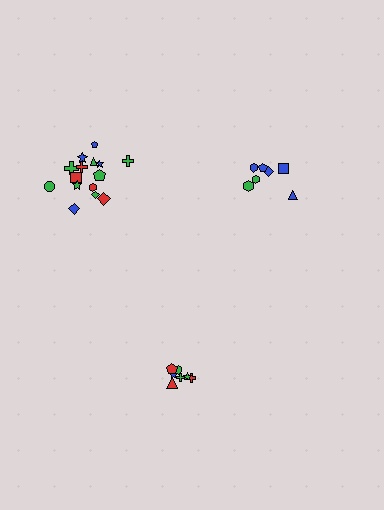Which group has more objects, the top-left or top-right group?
The top-left group.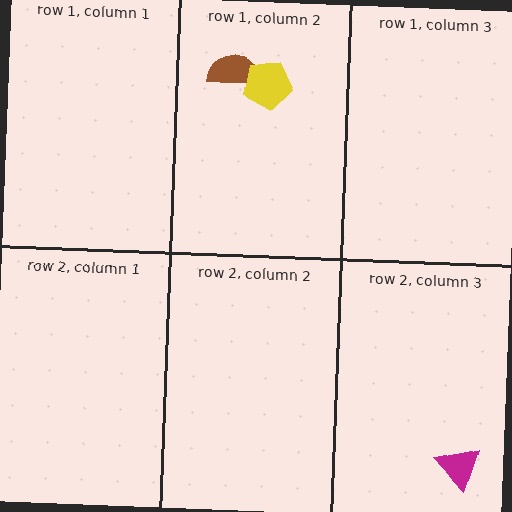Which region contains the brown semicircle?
The row 1, column 2 region.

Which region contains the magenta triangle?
The row 2, column 3 region.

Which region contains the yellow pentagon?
The row 1, column 2 region.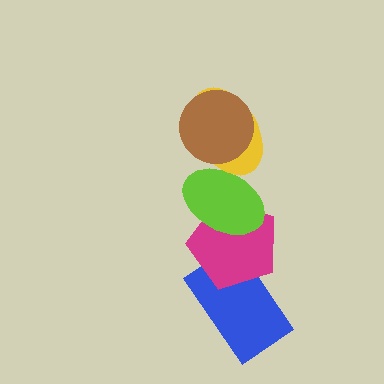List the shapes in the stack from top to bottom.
From top to bottom: the brown circle, the yellow ellipse, the lime ellipse, the magenta pentagon, the blue rectangle.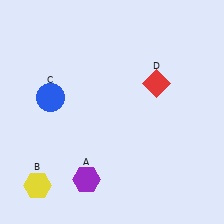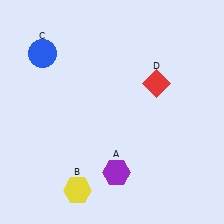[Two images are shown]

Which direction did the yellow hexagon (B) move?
The yellow hexagon (B) moved right.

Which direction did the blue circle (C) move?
The blue circle (C) moved up.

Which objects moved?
The objects that moved are: the purple hexagon (A), the yellow hexagon (B), the blue circle (C).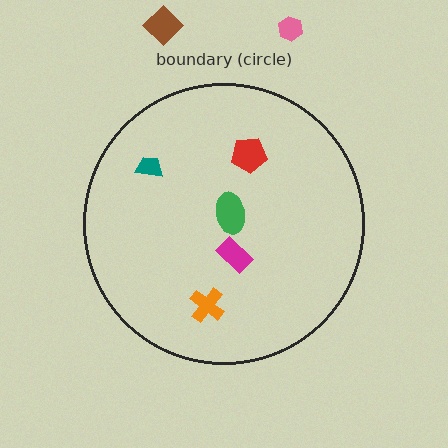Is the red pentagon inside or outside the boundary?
Inside.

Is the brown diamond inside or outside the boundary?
Outside.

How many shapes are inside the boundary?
5 inside, 2 outside.